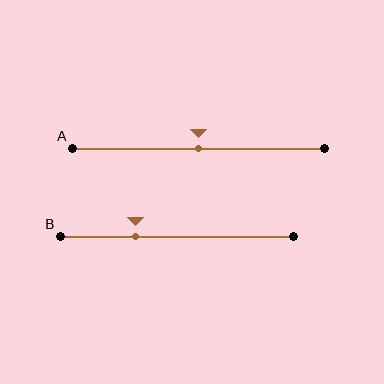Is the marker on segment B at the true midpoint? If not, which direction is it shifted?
No, the marker on segment B is shifted to the left by about 18% of the segment length.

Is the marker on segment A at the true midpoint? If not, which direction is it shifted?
Yes, the marker on segment A is at the true midpoint.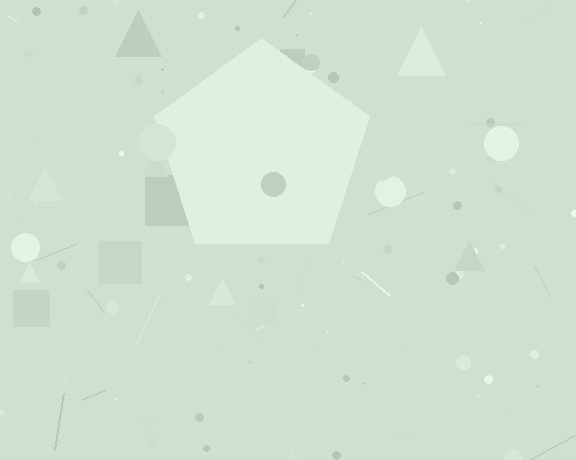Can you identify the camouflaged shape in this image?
The camouflaged shape is a pentagon.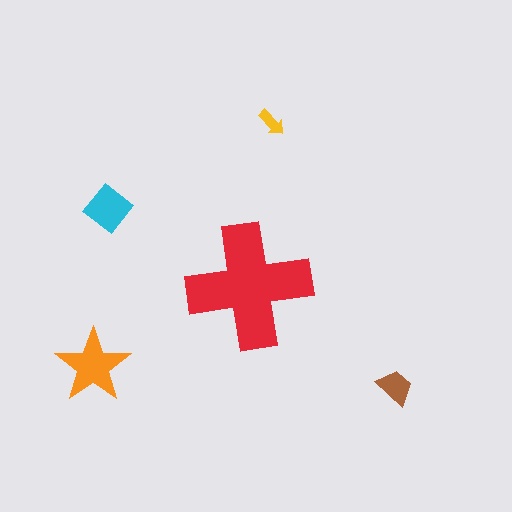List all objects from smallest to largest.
The yellow arrow, the brown trapezoid, the cyan diamond, the orange star, the red cross.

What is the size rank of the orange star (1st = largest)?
2nd.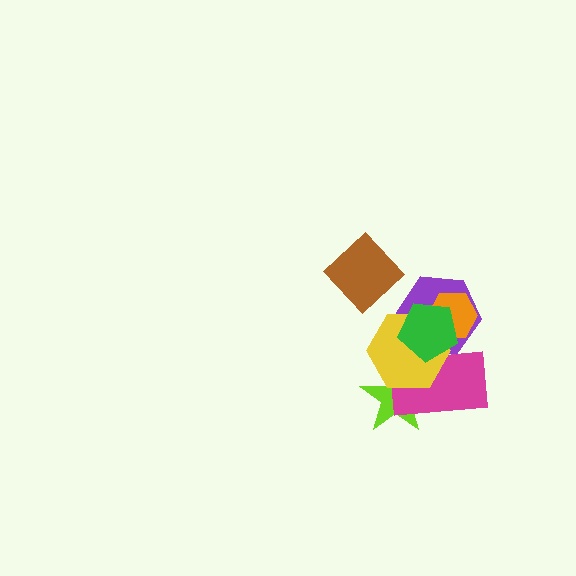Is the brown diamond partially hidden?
No, no other shape covers it.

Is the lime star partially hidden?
Yes, it is partially covered by another shape.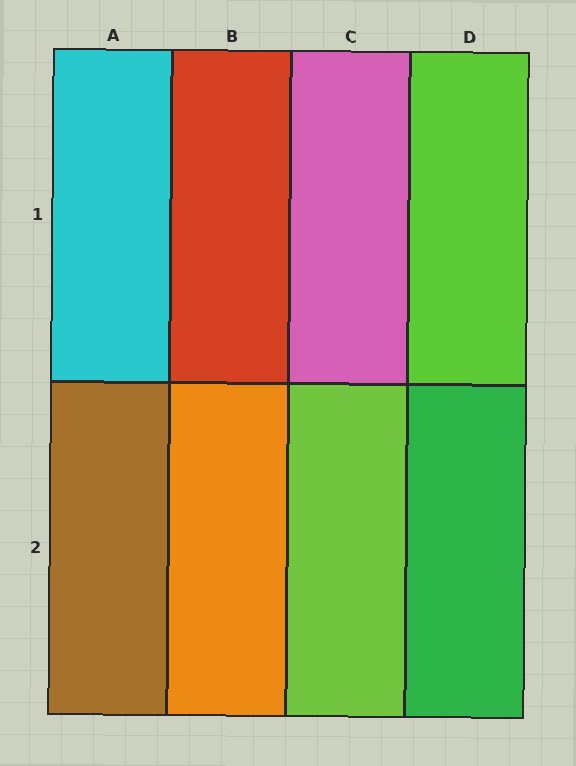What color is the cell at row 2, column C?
Lime.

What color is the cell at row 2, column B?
Orange.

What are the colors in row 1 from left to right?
Cyan, red, pink, lime.